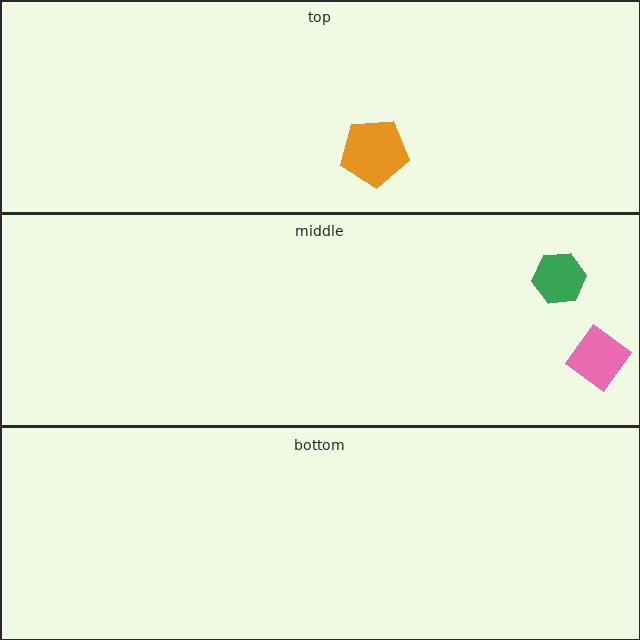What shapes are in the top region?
The orange pentagon.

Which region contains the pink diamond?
The middle region.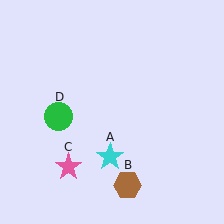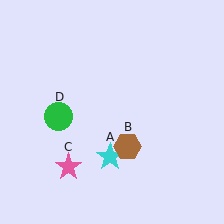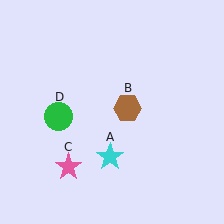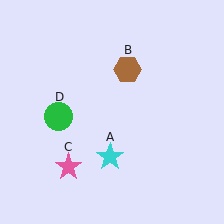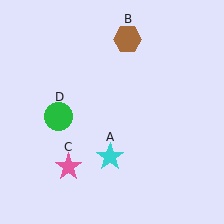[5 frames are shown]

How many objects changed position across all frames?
1 object changed position: brown hexagon (object B).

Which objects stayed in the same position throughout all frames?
Cyan star (object A) and pink star (object C) and green circle (object D) remained stationary.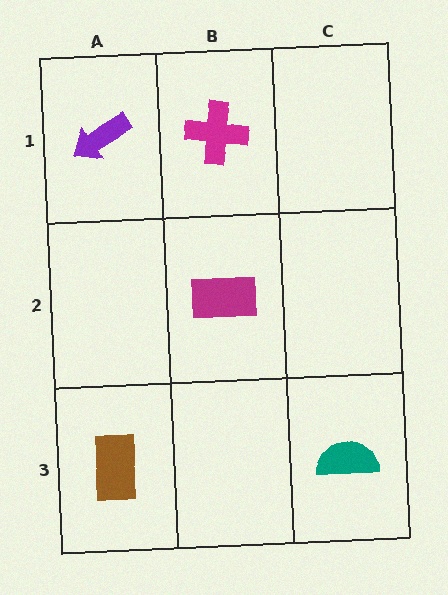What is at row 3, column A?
A brown rectangle.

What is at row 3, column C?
A teal semicircle.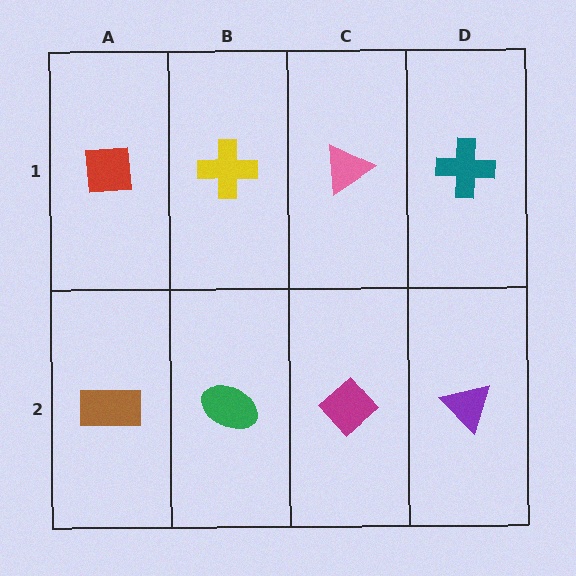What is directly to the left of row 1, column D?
A pink triangle.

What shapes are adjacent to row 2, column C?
A pink triangle (row 1, column C), a green ellipse (row 2, column B), a purple triangle (row 2, column D).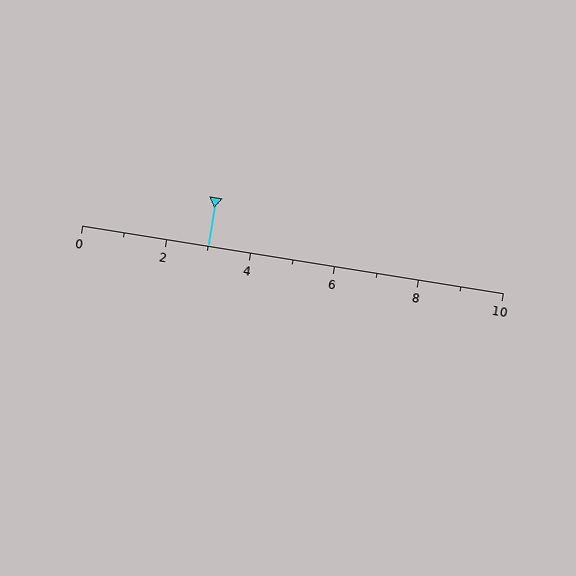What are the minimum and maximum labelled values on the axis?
The axis runs from 0 to 10.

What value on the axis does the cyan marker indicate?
The marker indicates approximately 3.